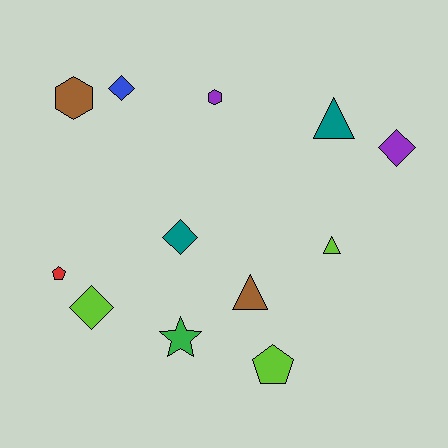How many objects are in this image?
There are 12 objects.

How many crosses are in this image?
There are no crosses.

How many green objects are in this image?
There is 1 green object.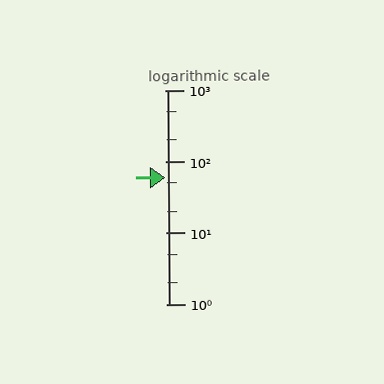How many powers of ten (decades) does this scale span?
The scale spans 3 decades, from 1 to 1000.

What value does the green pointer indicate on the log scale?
The pointer indicates approximately 60.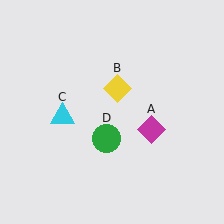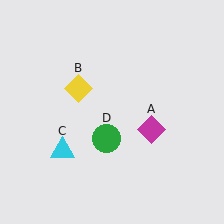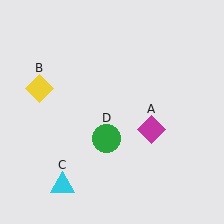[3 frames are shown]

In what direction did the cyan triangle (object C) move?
The cyan triangle (object C) moved down.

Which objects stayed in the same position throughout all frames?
Magenta diamond (object A) and green circle (object D) remained stationary.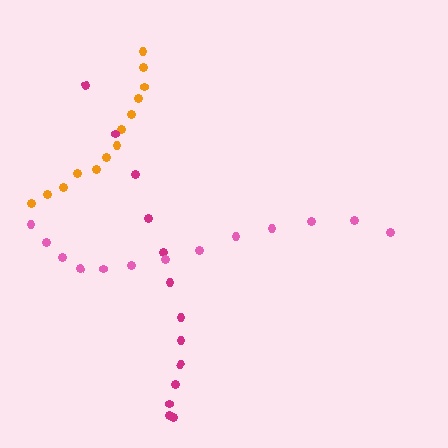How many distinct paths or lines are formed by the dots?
There are 3 distinct paths.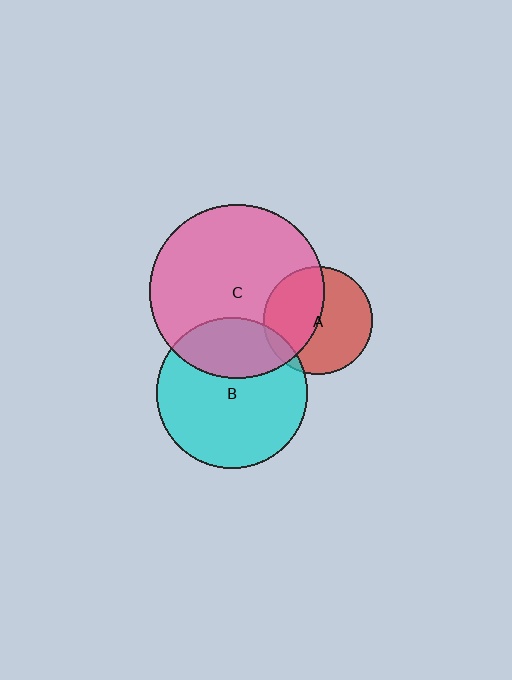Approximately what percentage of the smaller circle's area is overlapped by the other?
Approximately 30%.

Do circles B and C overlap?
Yes.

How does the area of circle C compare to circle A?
Approximately 2.6 times.